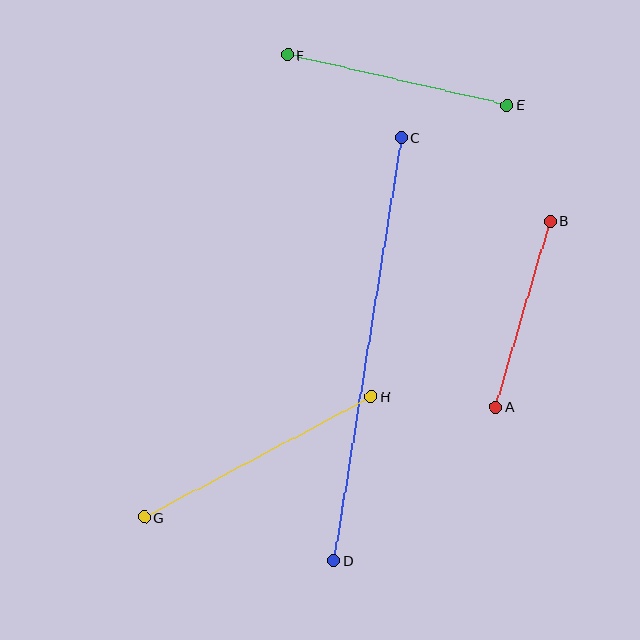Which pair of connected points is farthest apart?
Points C and D are farthest apart.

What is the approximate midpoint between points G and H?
The midpoint is at approximately (258, 457) pixels.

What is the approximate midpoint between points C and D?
The midpoint is at approximately (368, 349) pixels.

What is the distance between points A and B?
The distance is approximately 194 pixels.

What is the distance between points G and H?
The distance is approximately 257 pixels.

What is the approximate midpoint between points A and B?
The midpoint is at approximately (523, 314) pixels.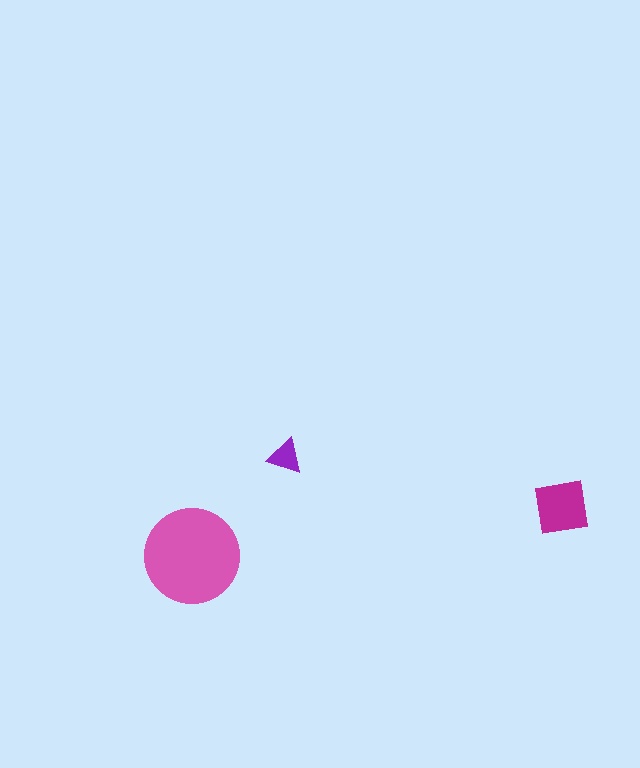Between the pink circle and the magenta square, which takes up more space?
The pink circle.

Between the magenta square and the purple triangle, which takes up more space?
The magenta square.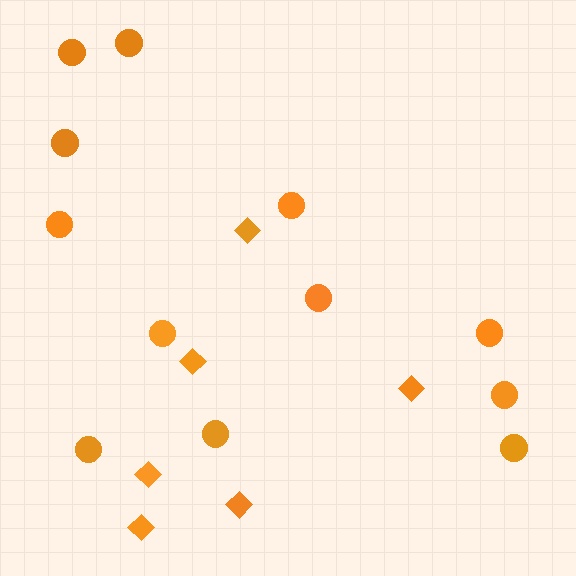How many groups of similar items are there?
There are 2 groups: one group of circles (12) and one group of diamonds (6).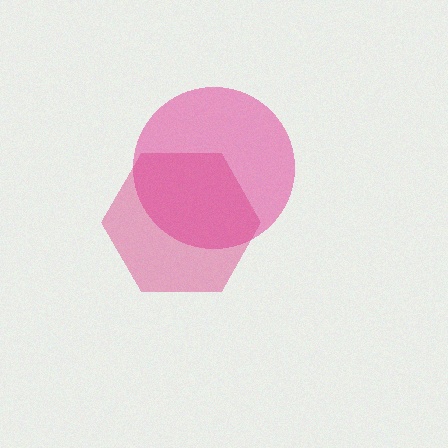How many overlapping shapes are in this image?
There are 2 overlapping shapes in the image.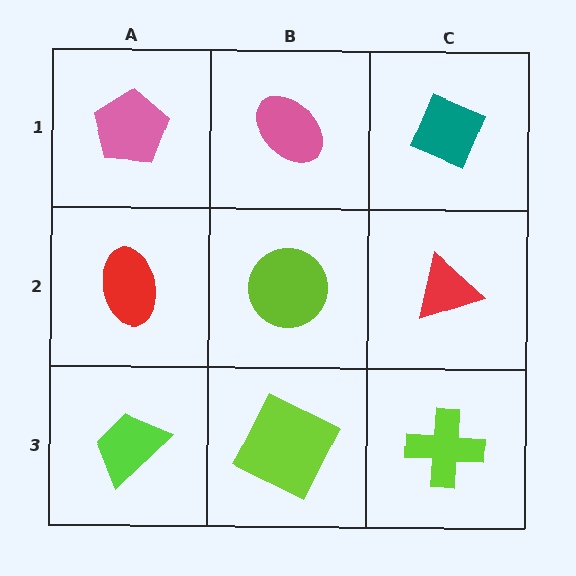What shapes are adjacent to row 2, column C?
A teal diamond (row 1, column C), a lime cross (row 3, column C), a lime circle (row 2, column B).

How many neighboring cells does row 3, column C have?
2.